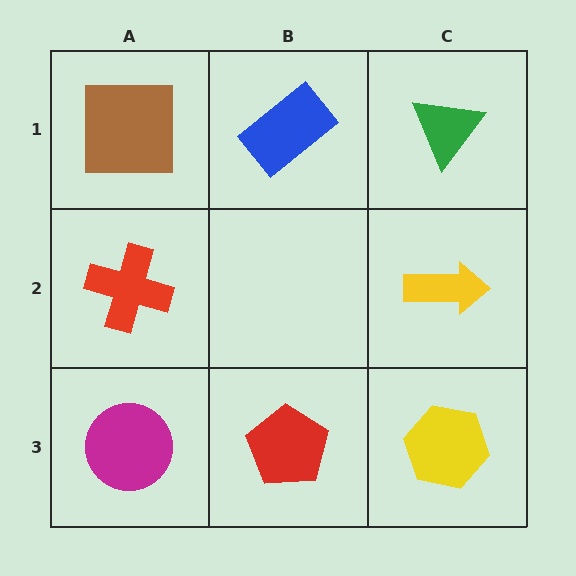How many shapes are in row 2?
2 shapes.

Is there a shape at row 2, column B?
No, that cell is empty.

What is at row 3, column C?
A yellow hexagon.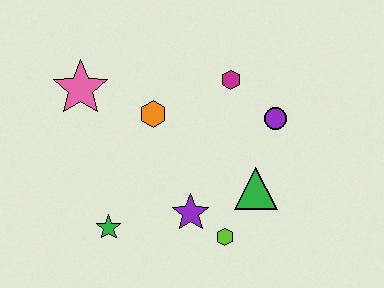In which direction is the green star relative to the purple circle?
The green star is to the left of the purple circle.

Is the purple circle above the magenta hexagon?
No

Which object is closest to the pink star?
The orange hexagon is closest to the pink star.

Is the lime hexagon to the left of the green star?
No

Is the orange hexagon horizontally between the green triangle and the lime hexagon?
No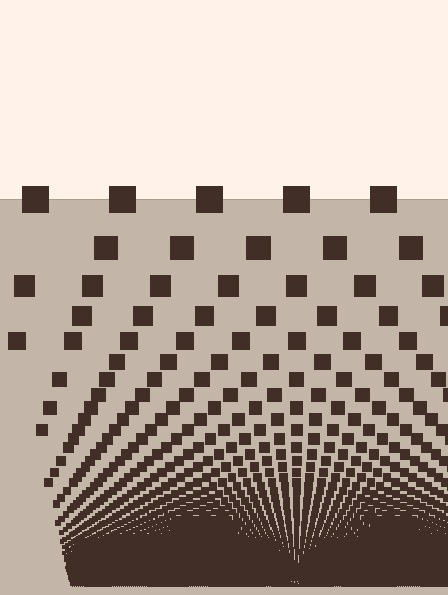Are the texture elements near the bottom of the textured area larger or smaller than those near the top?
Smaller. The gradient is inverted — elements near the bottom are smaller and denser.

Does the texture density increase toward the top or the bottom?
Density increases toward the bottom.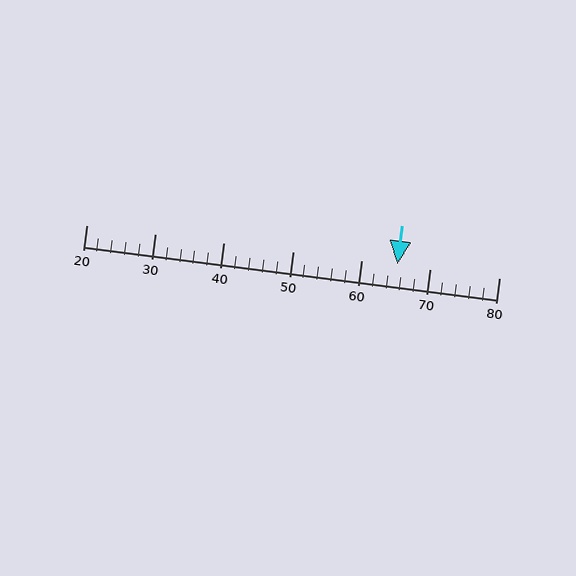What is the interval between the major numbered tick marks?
The major tick marks are spaced 10 units apart.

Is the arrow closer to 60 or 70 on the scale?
The arrow is closer to 70.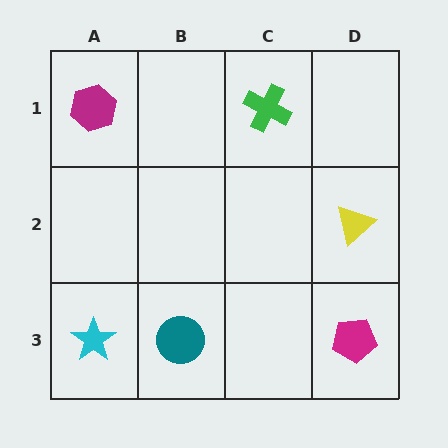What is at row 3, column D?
A magenta pentagon.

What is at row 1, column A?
A magenta hexagon.